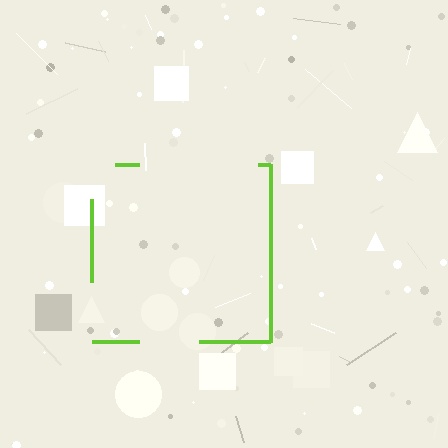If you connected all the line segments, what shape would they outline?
They would outline a square.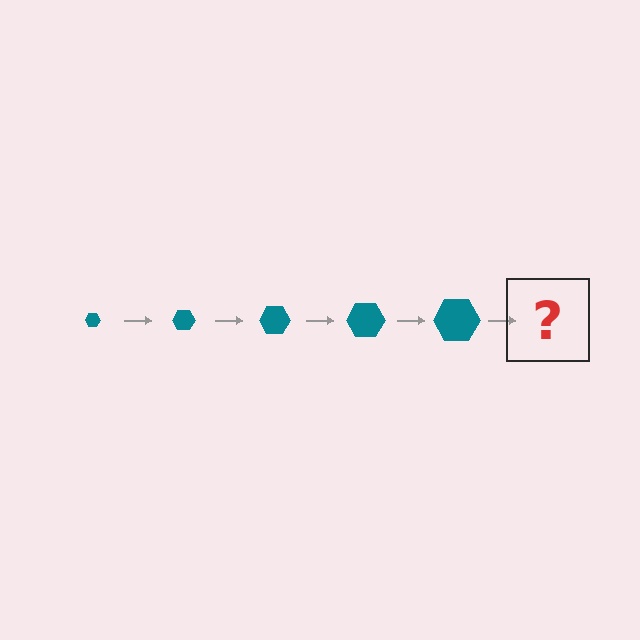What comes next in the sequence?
The next element should be a teal hexagon, larger than the previous one.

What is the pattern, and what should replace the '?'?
The pattern is that the hexagon gets progressively larger each step. The '?' should be a teal hexagon, larger than the previous one.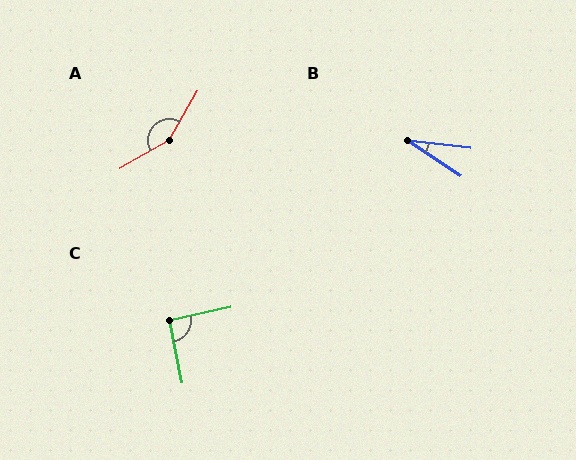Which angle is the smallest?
B, at approximately 27 degrees.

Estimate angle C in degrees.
Approximately 90 degrees.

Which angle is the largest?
A, at approximately 150 degrees.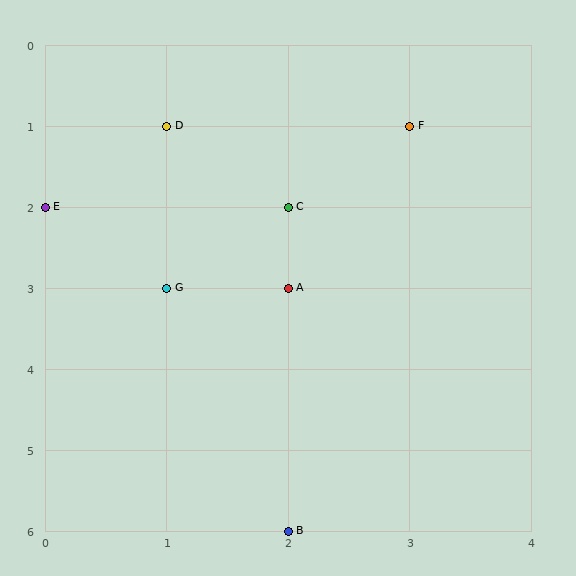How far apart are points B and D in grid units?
Points B and D are 1 column and 5 rows apart (about 5.1 grid units diagonally).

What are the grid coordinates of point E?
Point E is at grid coordinates (0, 2).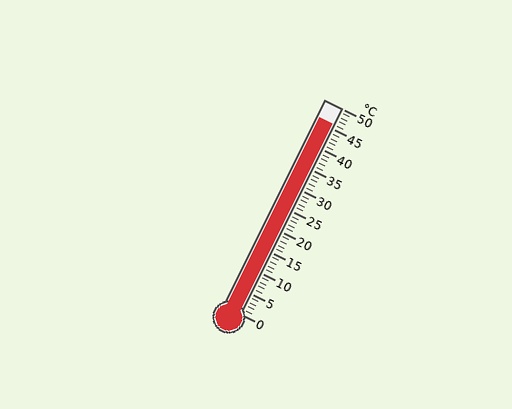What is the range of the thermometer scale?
The thermometer scale ranges from 0°C to 50°C.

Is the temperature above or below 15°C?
The temperature is above 15°C.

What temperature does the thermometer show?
The thermometer shows approximately 46°C.